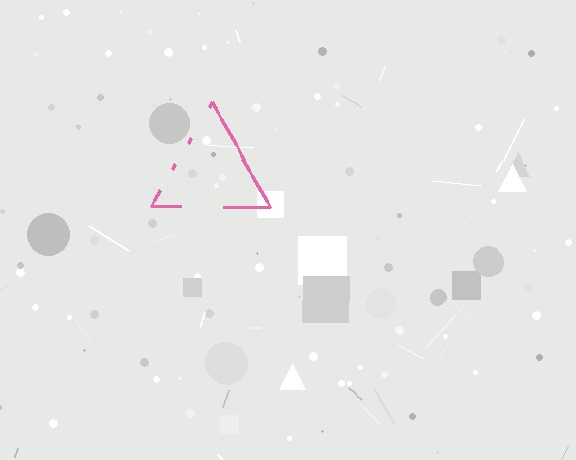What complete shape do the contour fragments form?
The contour fragments form a triangle.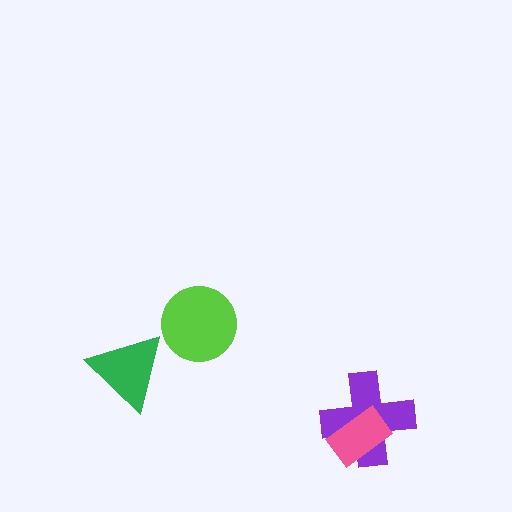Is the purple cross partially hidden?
Yes, it is partially covered by another shape.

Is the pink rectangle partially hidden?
No, no other shape covers it.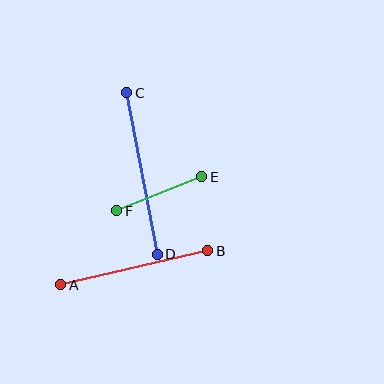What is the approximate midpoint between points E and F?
The midpoint is at approximately (159, 194) pixels.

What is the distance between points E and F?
The distance is approximately 91 pixels.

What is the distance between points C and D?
The distance is approximately 164 pixels.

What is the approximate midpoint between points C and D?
The midpoint is at approximately (142, 174) pixels.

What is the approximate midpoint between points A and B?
The midpoint is at approximately (134, 268) pixels.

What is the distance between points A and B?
The distance is approximately 151 pixels.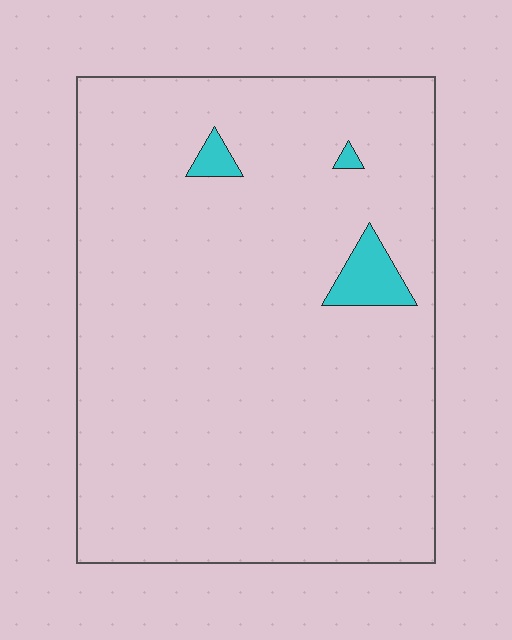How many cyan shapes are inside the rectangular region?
3.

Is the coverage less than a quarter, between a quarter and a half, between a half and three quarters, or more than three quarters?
Less than a quarter.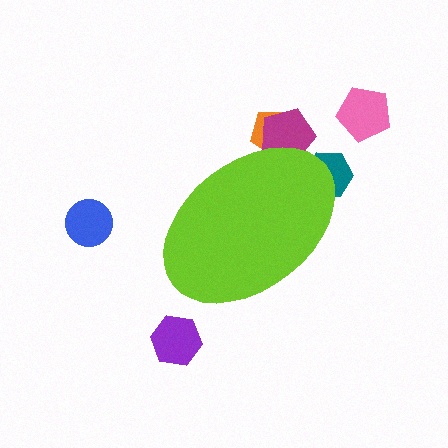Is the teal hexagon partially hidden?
Yes, the teal hexagon is partially hidden behind the lime ellipse.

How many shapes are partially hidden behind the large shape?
3 shapes are partially hidden.